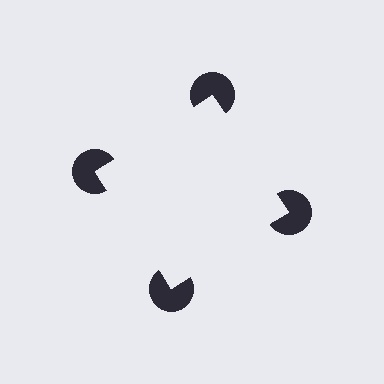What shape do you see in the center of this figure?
An illusory square — its edges are inferred from the aligned wedge cuts in the pac-man discs, not physically drawn.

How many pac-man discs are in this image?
There are 4 — one at each vertex of the illusory square.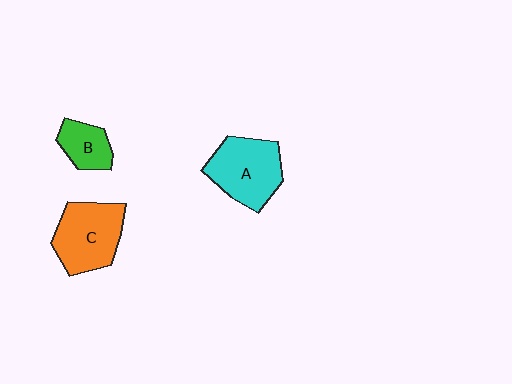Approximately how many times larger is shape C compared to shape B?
Approximately 1.9 times.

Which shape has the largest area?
Shape C (orange).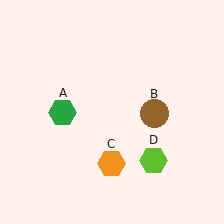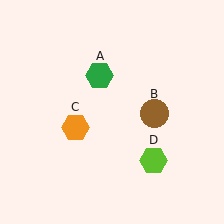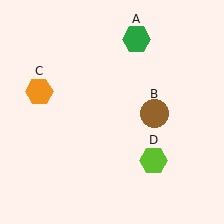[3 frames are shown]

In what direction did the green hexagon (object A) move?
The green hexagon (object A) moved up and to the right.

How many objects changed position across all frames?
2 objects changed position: green hexagon (object A), orange hexagon (object C).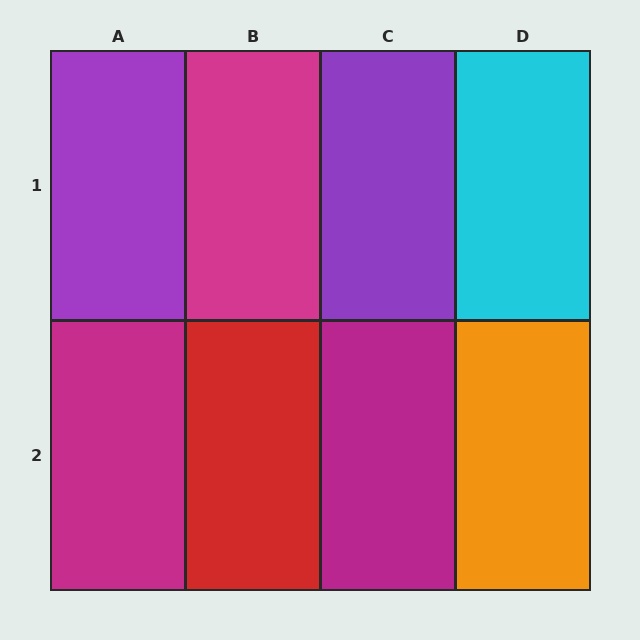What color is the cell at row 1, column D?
Cyan.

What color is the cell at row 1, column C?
Purple.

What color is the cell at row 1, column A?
Purple.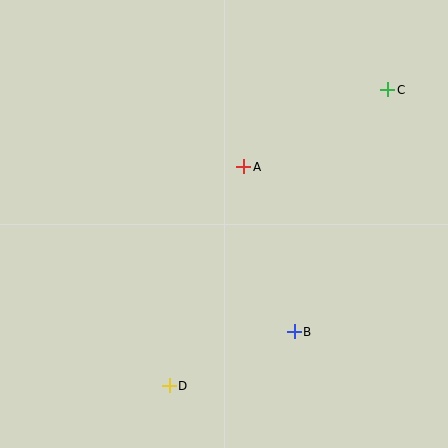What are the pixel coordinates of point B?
Point B is at (294, 332).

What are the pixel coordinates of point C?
Point C is at (388, 90).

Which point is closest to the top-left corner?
Point A is closest to the top-left corner.